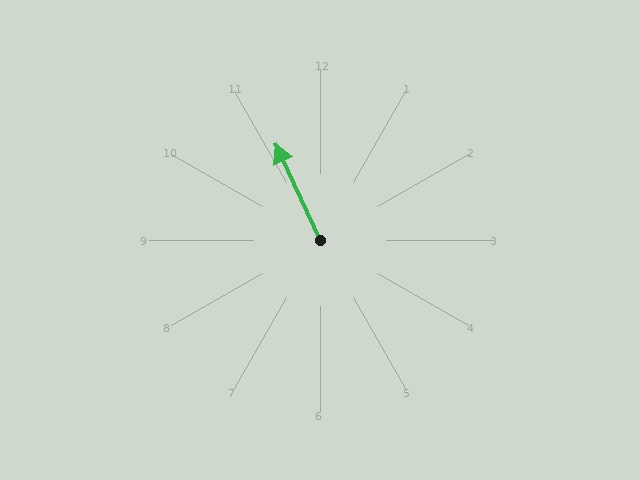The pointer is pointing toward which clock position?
Roughly 11 o'clock.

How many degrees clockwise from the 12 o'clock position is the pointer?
Approximately 335 degrees.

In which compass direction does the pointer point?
Northwest.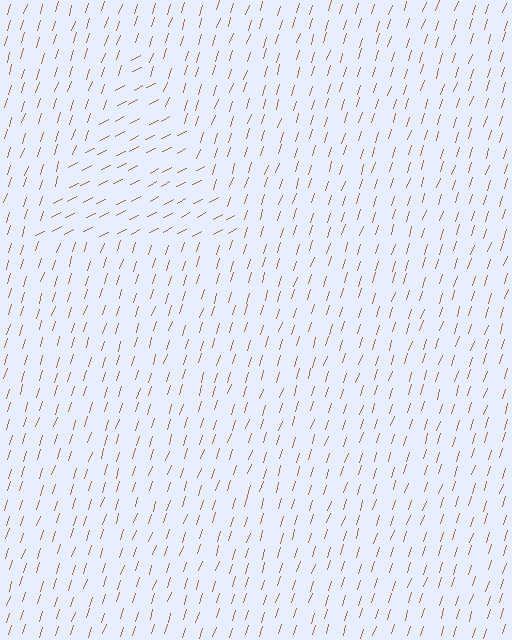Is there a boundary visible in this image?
Yes, there is a texture boundary formed by a change in line orientation.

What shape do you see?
I see a triangle.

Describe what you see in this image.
The image is filled with small brown line segments. A triangle region in the image has lines oriented differently from the surrounding lines, creating a visible texture boundary.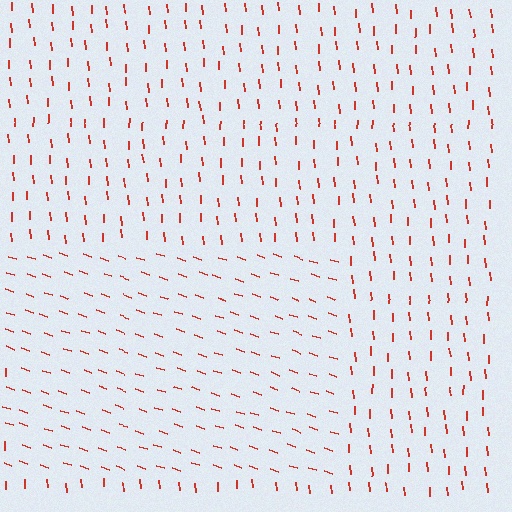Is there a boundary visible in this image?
Yes, there is a texture boundary formed by a change in line orientation.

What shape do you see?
I see a rectangle.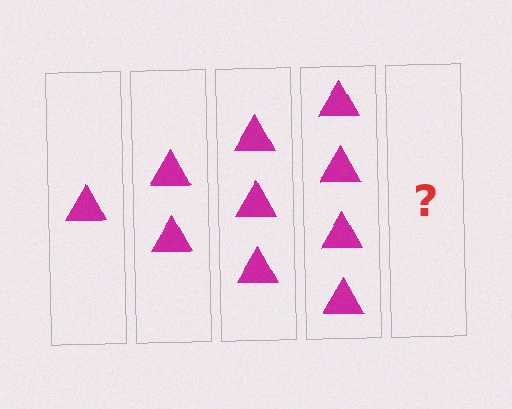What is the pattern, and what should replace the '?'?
The pattern is that each step adds one more triangle. The '?' should be 5 triangles.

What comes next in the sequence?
The next element should be 5 triangles.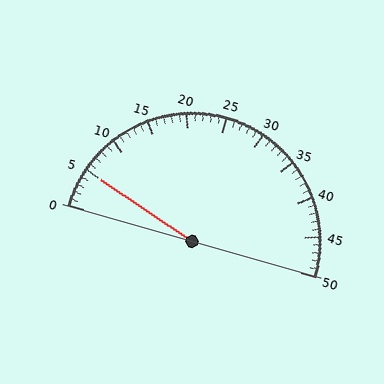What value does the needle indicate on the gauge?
The needle indicates approximately 5.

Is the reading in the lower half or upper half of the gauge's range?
The reading is in the lower half of the range (0 to 50).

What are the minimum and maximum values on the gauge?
The gauge ranges from 0 to 50.